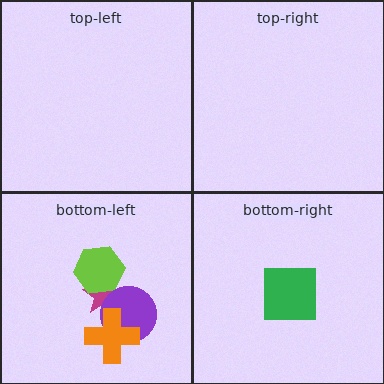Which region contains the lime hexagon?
The bottom-left region.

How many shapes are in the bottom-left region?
4.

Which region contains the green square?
The bottom-right region.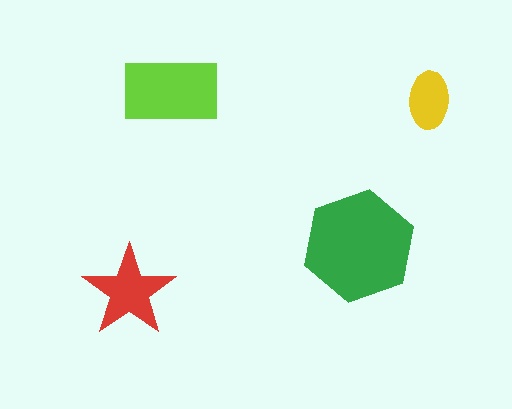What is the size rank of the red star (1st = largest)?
3rd.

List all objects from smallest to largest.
The yellow ellipse, the red star, the lime rectangle, the green hexagon.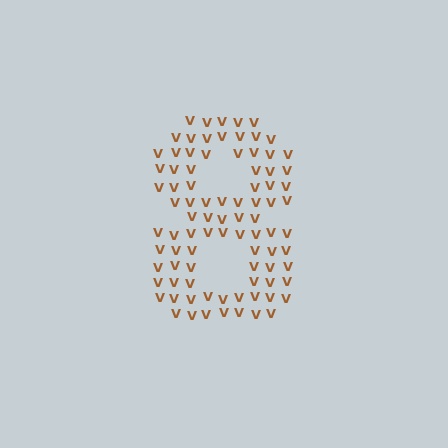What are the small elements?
The small elements are letter V's.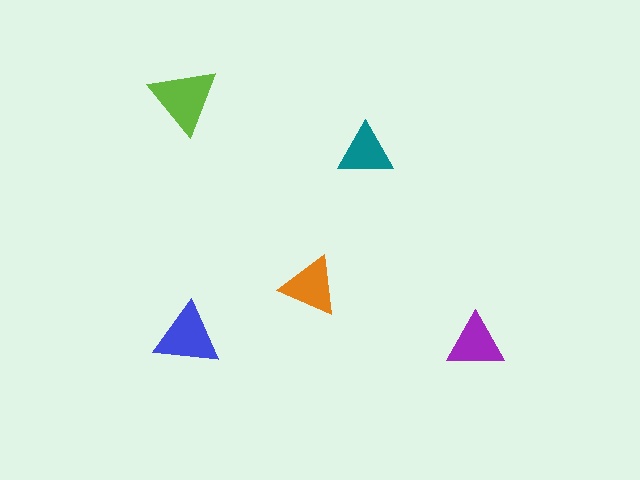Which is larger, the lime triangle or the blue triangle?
The lime one.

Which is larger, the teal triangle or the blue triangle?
The blue one.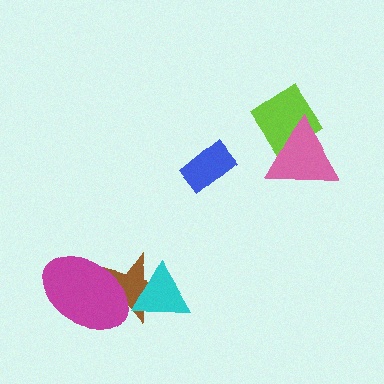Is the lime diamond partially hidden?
Yes, it is partially covered by another shape.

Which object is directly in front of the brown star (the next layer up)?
The cyan triangle is directly in front of the brown star.